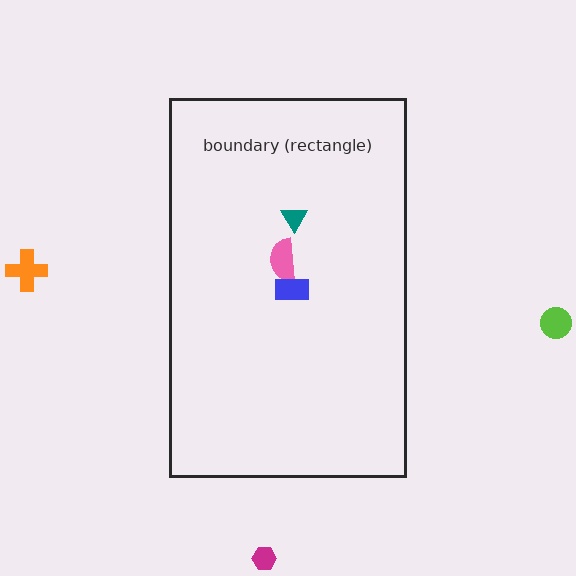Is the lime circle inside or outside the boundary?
Outside.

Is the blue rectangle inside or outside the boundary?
Inside.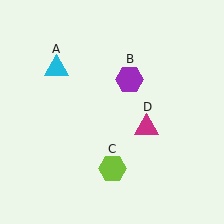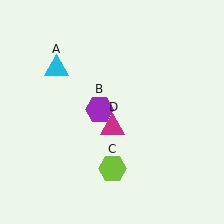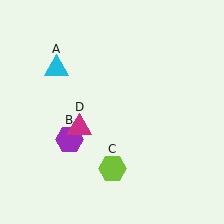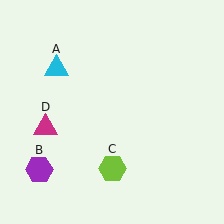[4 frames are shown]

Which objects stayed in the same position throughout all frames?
Cyan triangle (object A) and lime hexagon (object C) remained stationary.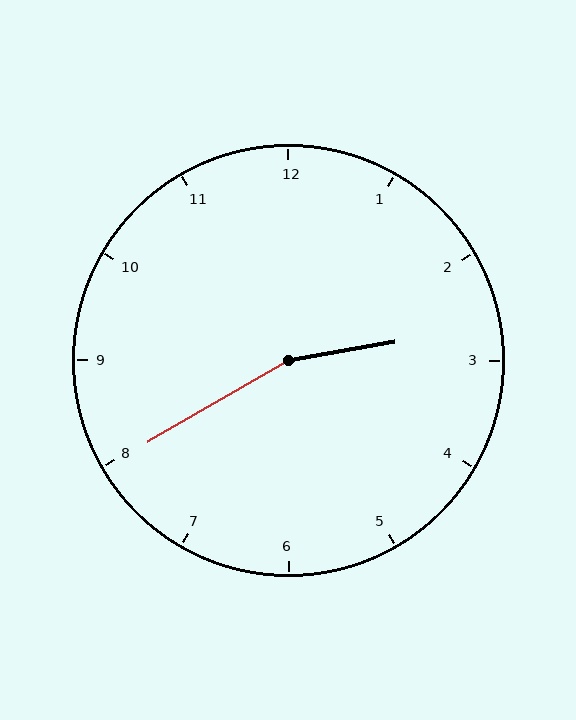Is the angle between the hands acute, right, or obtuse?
It is obtuse.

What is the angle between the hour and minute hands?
Approximately 160 degrees.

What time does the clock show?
2:40.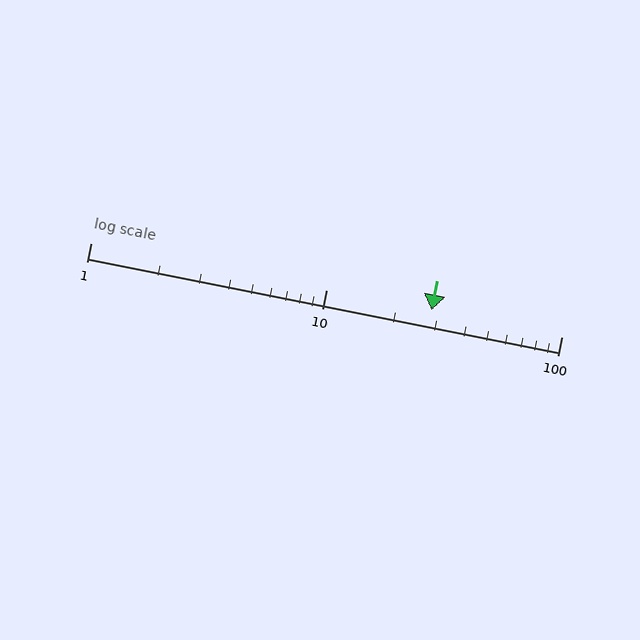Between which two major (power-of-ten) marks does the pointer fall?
The pointer is between 10 and 100.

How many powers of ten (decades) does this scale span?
The scale spans 2 decades, from 1 to 100.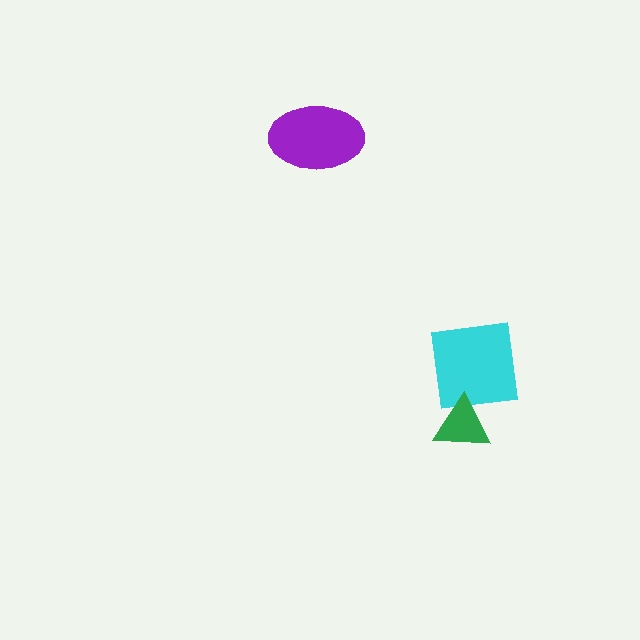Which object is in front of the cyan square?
The green triangle is in front of the cyan square.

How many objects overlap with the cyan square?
1 object overlaps with the cyan square.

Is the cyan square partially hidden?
Yes, it is partially covered by another shape.